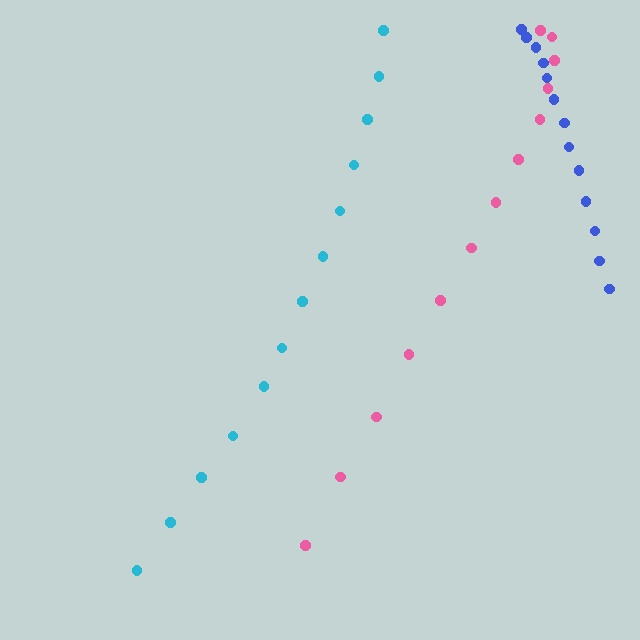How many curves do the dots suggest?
There are 3 distinct paths.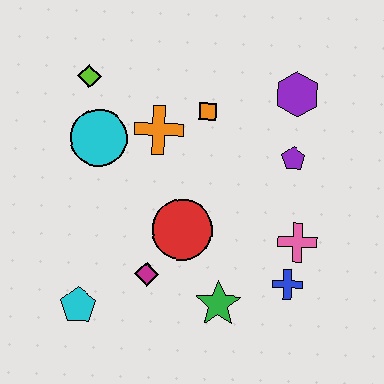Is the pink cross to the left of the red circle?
No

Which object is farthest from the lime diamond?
The blue cross is farthest from the lime diamond.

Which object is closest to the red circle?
The magenta diamond is closest to the red circle.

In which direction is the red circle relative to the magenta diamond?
The red circle is above the magenta diamond.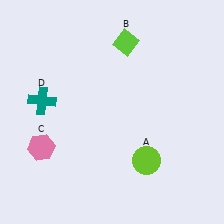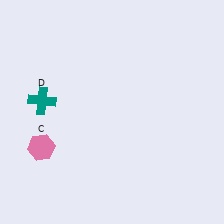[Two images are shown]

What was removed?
The lime diamond (B), the lime circle (A) were removed in Image 2.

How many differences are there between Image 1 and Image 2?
There are 2 differences between the two images.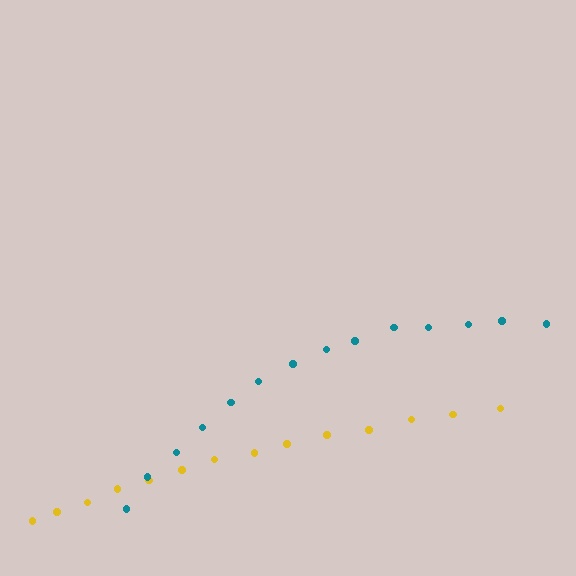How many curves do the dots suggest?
There are 2 distinct paths.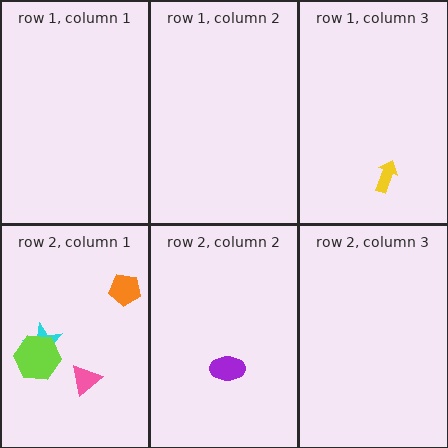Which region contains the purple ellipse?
The row 2, column 2 region.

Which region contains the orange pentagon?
The row 2, column 1 region.